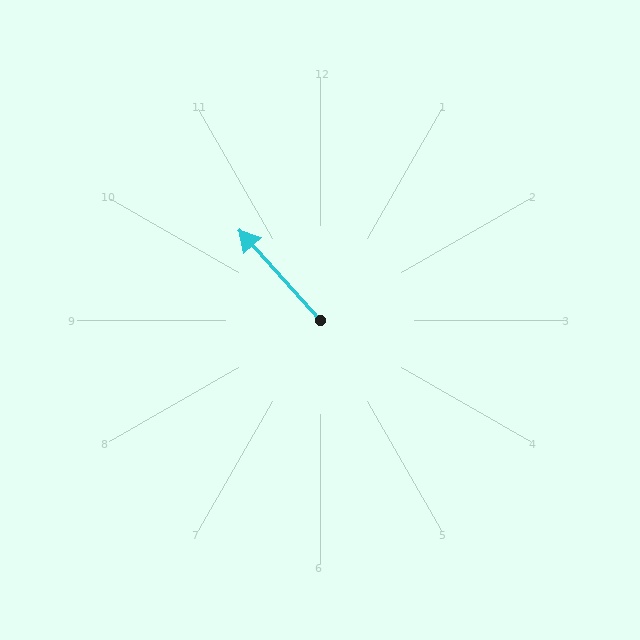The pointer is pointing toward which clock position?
Roughly 11 o'clock.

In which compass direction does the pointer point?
Northwest.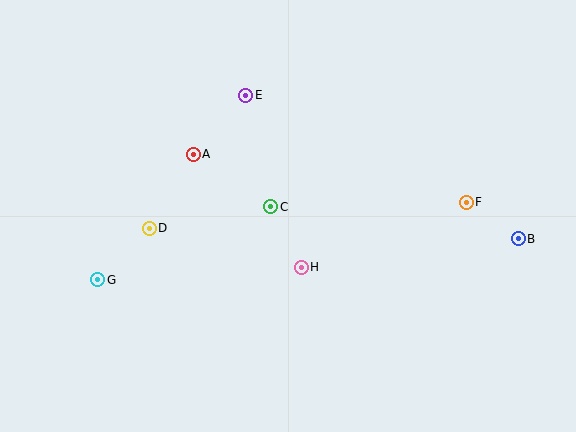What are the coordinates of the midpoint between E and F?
The midpoint between E and F is at (356, 149).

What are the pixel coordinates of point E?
Point E is at (246, 95).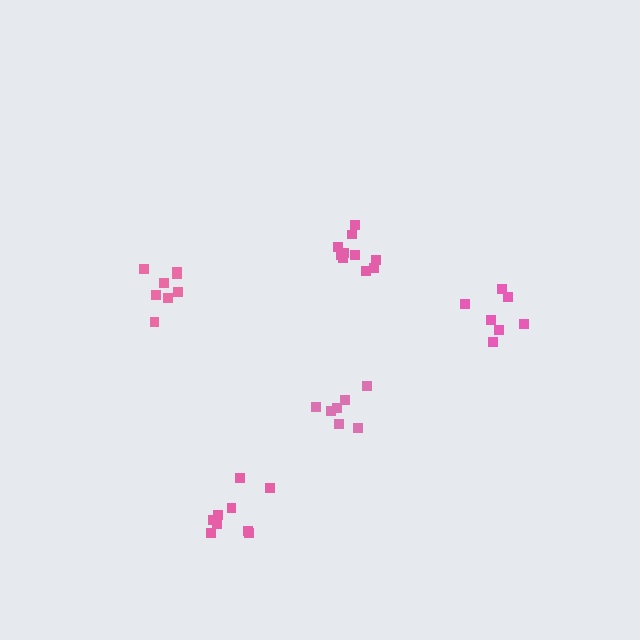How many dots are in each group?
Group 1: 8 dots, Group 2: 7 dots, Group 3: 10 dots, Group 4: 7 dots, Group 5: 9 dots (41 total).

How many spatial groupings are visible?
There are 5 spatial groupings.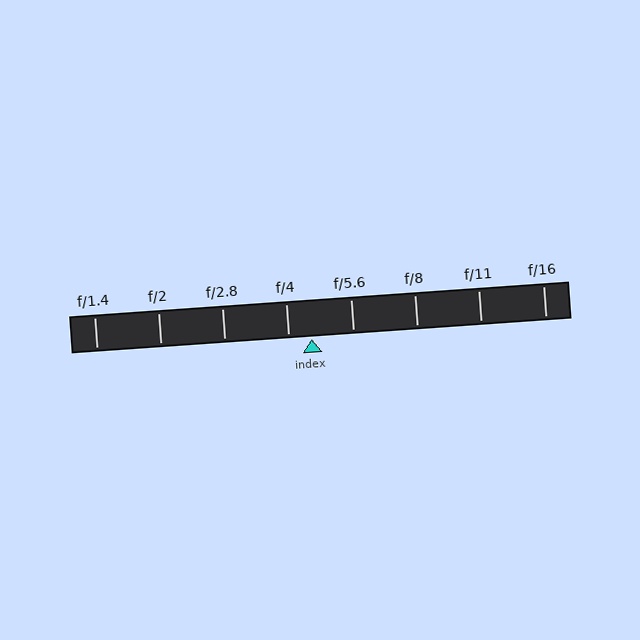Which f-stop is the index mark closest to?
The index mark is closest to f/4.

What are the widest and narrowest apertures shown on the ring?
The widest aperture shown is f/1.4 and the narrowest is f/16.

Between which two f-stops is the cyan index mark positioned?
The index mark is between f/4 and f/5.6.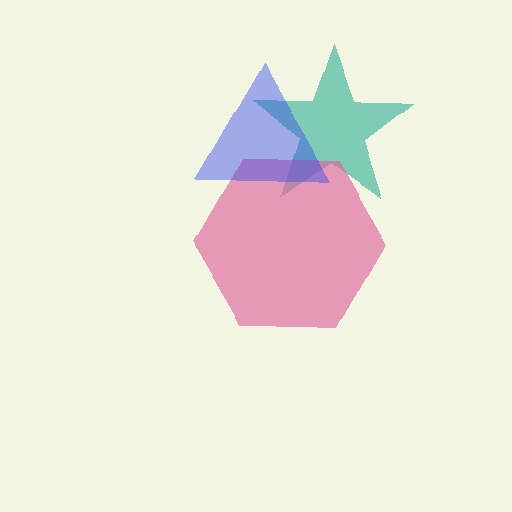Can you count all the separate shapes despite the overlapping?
Yes, there are 3 separate shapes.